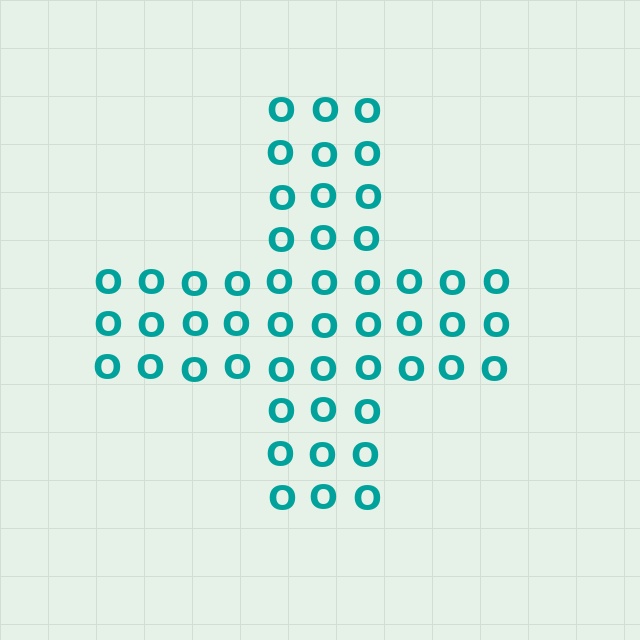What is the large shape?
The large shape is a cross.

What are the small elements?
The small elements are letter O's.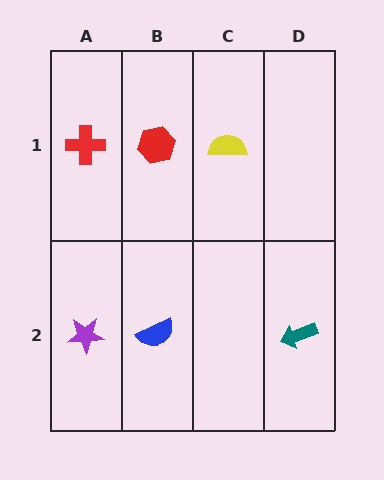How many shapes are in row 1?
3 shapes.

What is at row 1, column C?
A yellow semicircle.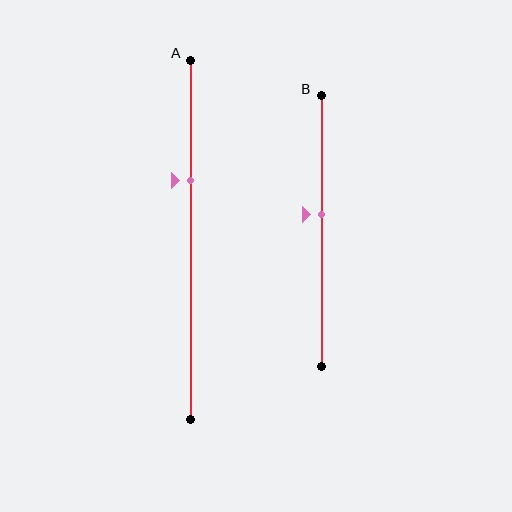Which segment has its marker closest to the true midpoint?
Segment B has its marker closest to the true midpoint.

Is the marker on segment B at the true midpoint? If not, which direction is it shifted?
No, the marker on segment B is shifted upward by about 6% of the segment length.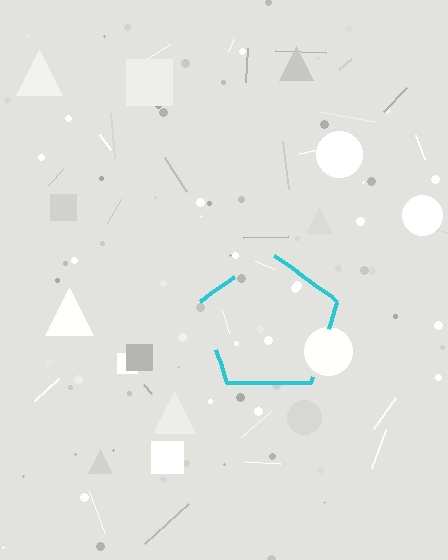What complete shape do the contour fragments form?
The contour fragments form a pentagon.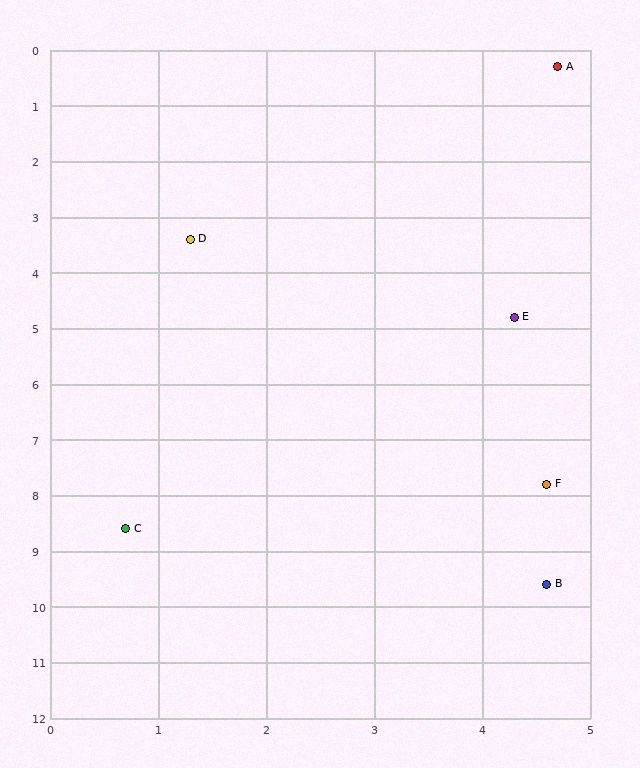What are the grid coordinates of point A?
Point A is at approximately (4.7, 0.3).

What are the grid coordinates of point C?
Point C is at approximately (0.7, 8.6).